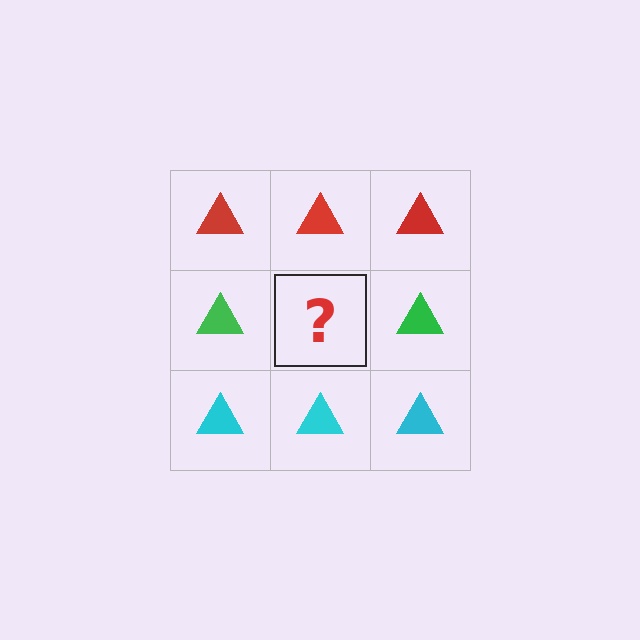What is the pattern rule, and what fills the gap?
The rule is that each row has a consistent color. The gap should be filled with a green triangle.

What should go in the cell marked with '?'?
The missing cell should contain a green triangle.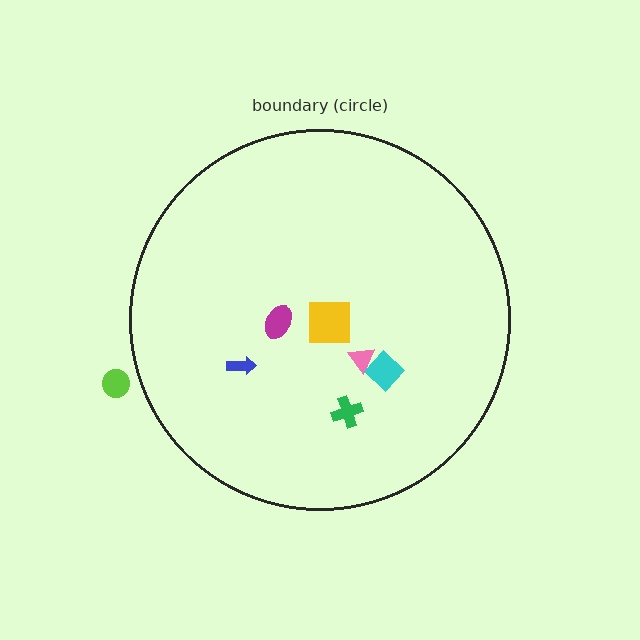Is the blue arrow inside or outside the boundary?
Inside.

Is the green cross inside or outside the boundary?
Inside.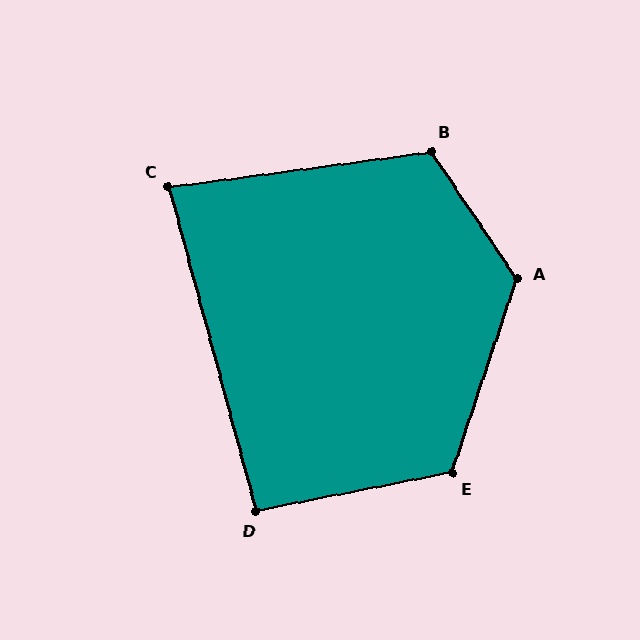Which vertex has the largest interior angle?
A, at approximately 127 degrees.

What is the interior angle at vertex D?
Approximately 94 degrees (approximately right).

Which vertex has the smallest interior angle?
C, at approximately 83 degrees.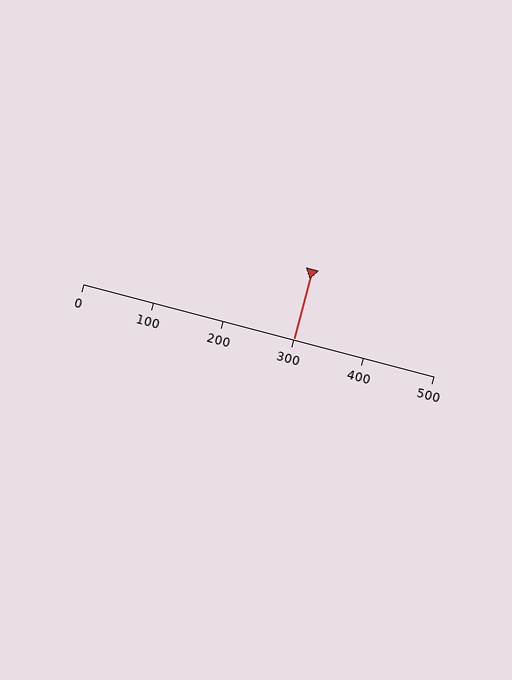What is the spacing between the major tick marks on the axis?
The major ticks are spaced 100 apart.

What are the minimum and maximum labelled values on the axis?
The axis runs from 0 to 500.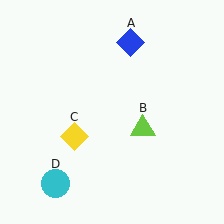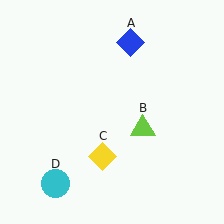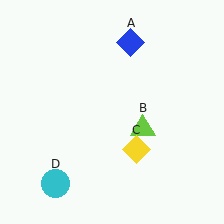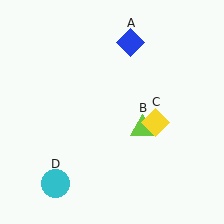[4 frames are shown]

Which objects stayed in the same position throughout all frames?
Blue diamond (object A) and lime triangle (object B) and cyan circle (object D) remained stationary.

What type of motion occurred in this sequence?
The yellow diamond (object C) rotated counterclockwise around the center of the scene.